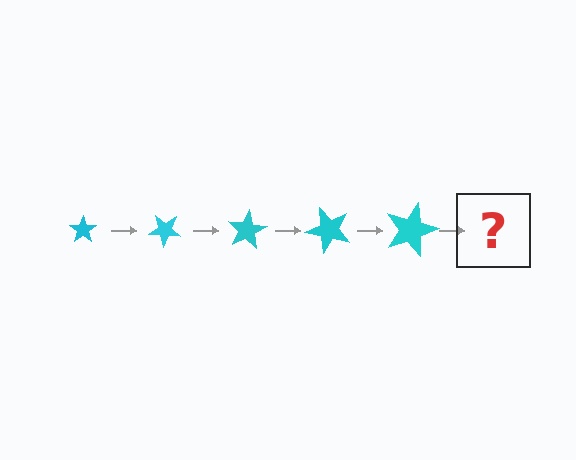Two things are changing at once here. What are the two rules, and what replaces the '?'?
The two rules are that the star grows larger each step and it rotates 40 degrees each step. The '?' should be a star, larger than the previous one and rotated 200 degrees from the start.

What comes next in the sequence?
The next element should be a star, larger than the previous one and rotated 200 degrees from the start.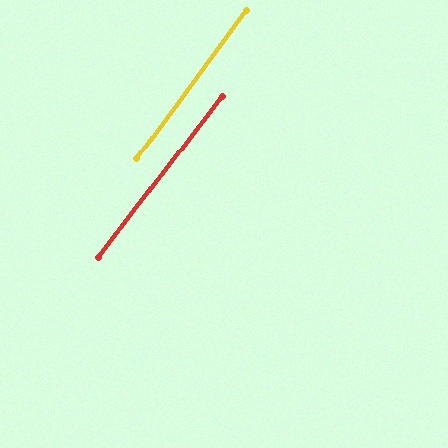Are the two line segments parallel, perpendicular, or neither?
Parallel — their directions differ by only 1.0°.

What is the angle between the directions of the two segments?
Approximately 1 degree.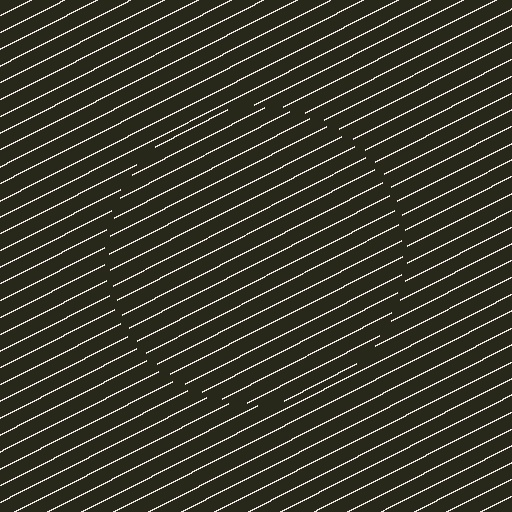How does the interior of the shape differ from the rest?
The interior of the shape contains the same grating, shifted by half a period — the contour is defined by the phase discontinuity where line-ends from the inner and outer gratings abut.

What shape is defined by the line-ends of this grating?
An illusory circle. The interior of the shape contains the same grating, shifted by half a period — the contour is defined by the phase discontinuity where line-ends from the inner and outer gratings abut.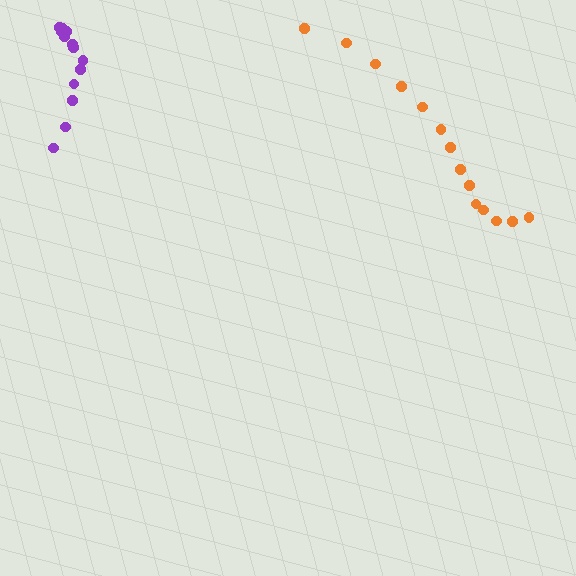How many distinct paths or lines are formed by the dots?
There are 2 distinct paths.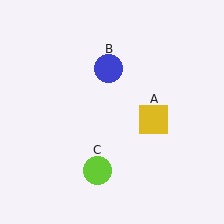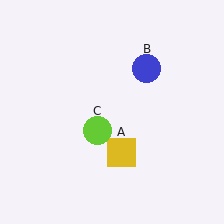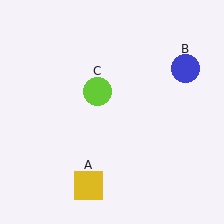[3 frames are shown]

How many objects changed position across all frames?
3 objects changed position: yellow square (object A), blue circle (object B), lime circle (object C).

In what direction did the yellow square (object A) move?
The yellow square (object A) moved down and to the left.